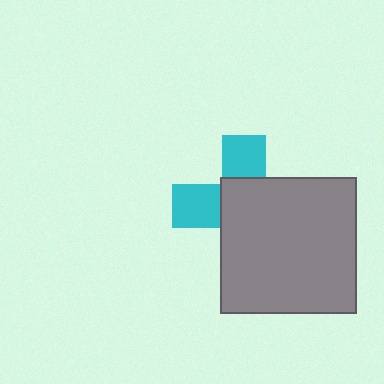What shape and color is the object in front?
The object in front is a gray square.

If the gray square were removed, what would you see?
You would see the complete cyan cross.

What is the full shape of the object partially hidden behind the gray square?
The partially hidden object is a cyan cross.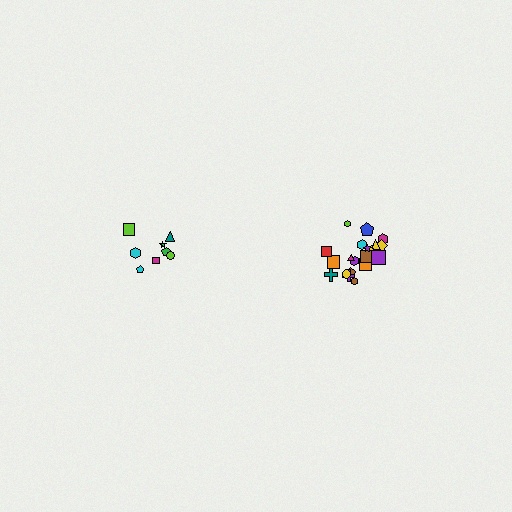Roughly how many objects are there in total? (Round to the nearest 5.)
Roughly 35 objects in total.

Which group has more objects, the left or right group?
The right group.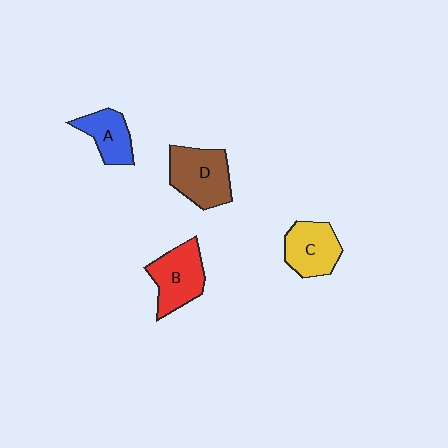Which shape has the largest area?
Shape D (brown).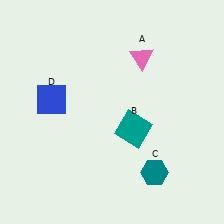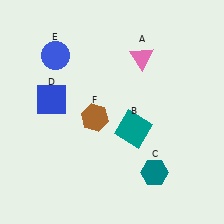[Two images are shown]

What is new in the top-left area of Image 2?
A blue circle (E) was added in the top-left area of Image 2.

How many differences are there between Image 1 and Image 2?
There are 2 differences between the two images.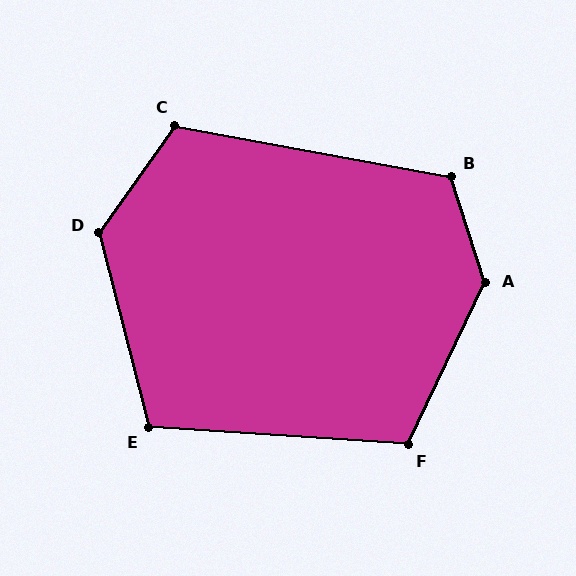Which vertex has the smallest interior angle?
E, at approximately 108 degrees.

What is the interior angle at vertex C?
Approximately 115 degrees (obtuse).